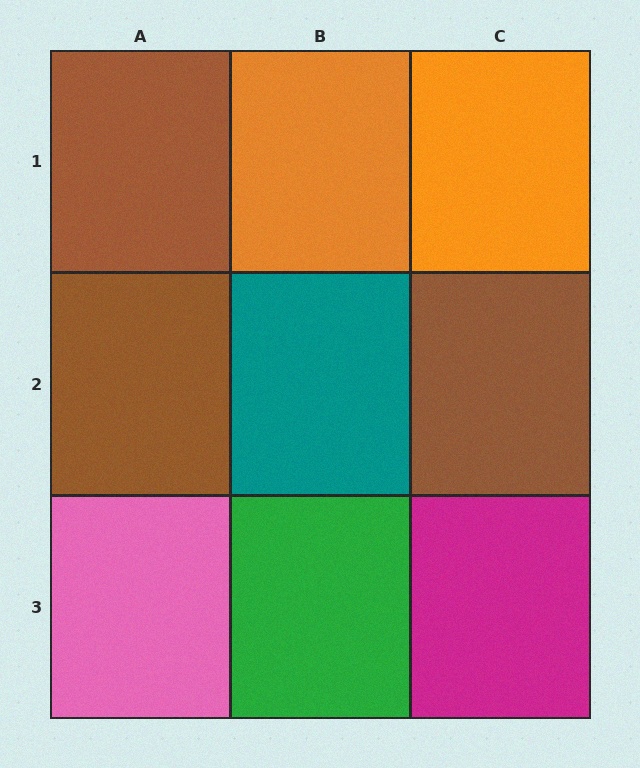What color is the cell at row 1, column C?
Orange.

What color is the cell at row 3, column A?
Pink.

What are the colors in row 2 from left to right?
Brown, teal, brown.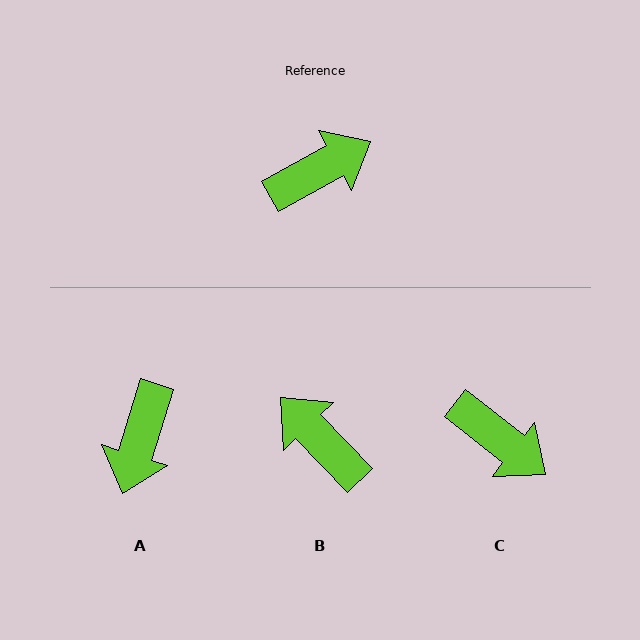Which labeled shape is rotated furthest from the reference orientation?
A, about 136 degrees away.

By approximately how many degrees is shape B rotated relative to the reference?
Approximately 105 degrees counter-clockwise.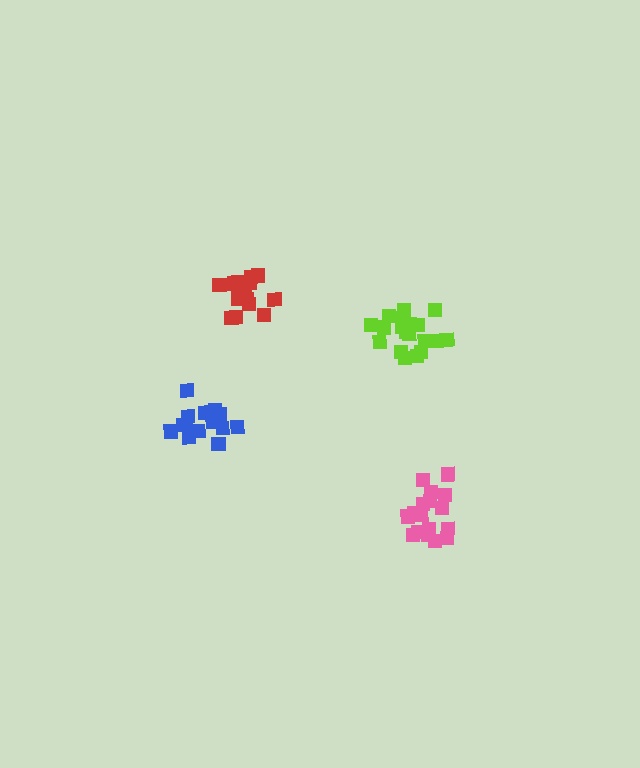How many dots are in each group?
Group 1: 17 dots, Group 2: 20 dots, Group 3: 16 dots, Group 4: 16 dots (69 total).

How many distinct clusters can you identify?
There are 4 distinct clusters.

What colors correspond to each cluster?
The clusters are colored: pink, lime, red, blue.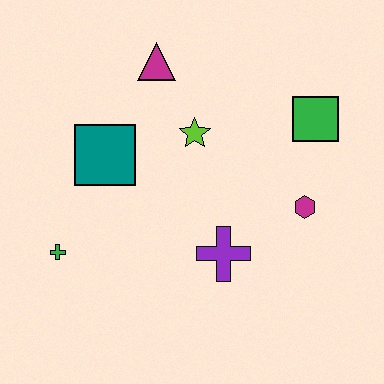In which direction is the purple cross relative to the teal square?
The purple cross is to the right of the teal square.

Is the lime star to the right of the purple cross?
No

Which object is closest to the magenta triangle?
The lime star is closest to the magenta triangle.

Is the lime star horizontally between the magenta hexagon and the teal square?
Yes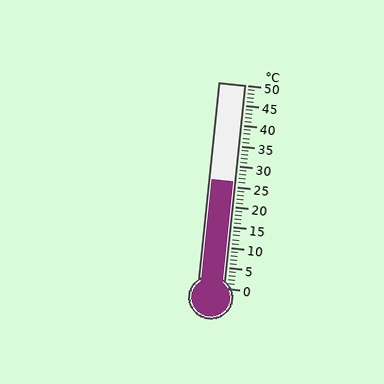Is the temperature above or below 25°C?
The temperature is above 25°C.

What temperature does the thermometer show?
The thermometer shows approximately 26°C.